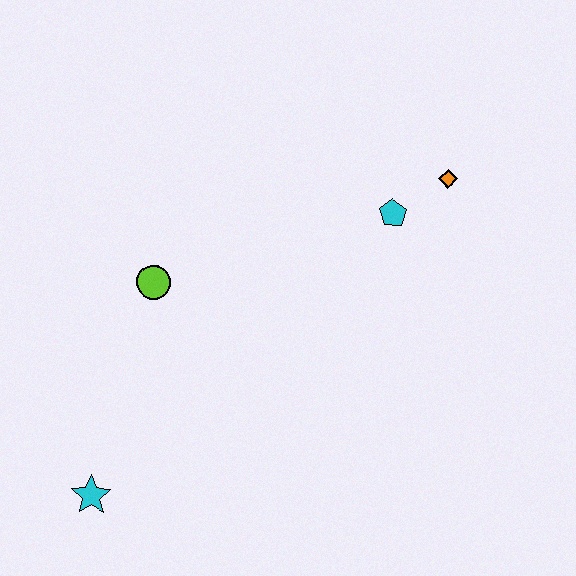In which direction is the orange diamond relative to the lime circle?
The orange diamond is to the right of the lime circle.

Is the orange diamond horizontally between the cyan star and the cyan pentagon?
No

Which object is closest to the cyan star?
The lime circle is closest to the cyan star.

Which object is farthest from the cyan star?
The orange diamond is farthest from the cyan star.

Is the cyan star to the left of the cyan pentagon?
Yes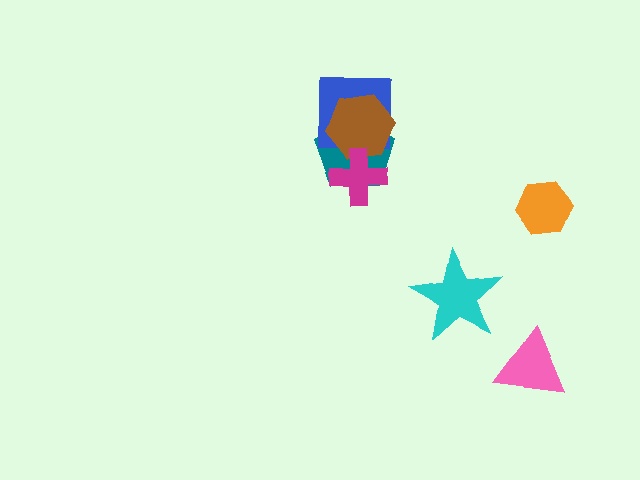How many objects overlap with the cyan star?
0 objects overlap with the cyan star.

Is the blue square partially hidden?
Yes, it is partially covered by another shape.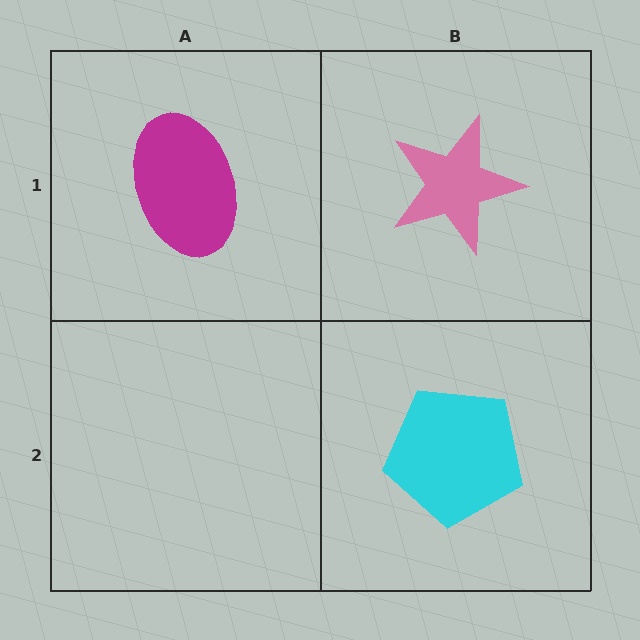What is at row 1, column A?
A magenta ellipse.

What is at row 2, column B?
A cyan pentagon.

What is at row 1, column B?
A pink star.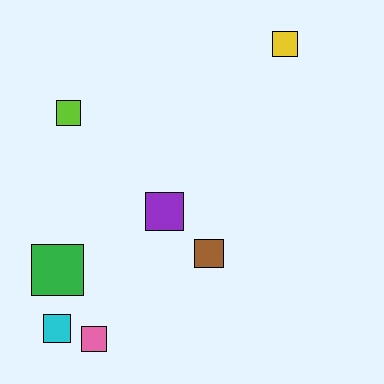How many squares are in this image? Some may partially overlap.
There are 7 squares.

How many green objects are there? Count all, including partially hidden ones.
There is 1 green object.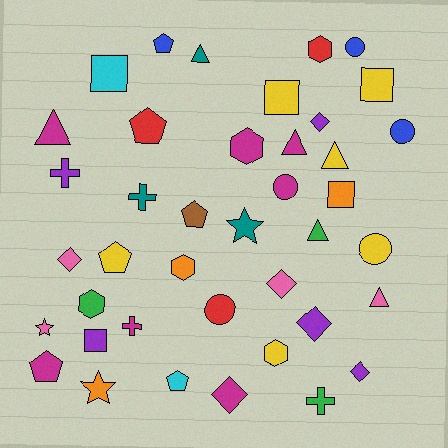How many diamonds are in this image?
There are 6 diamonds.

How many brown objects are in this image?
There is 1 brown object.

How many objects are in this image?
There are 40 objects.